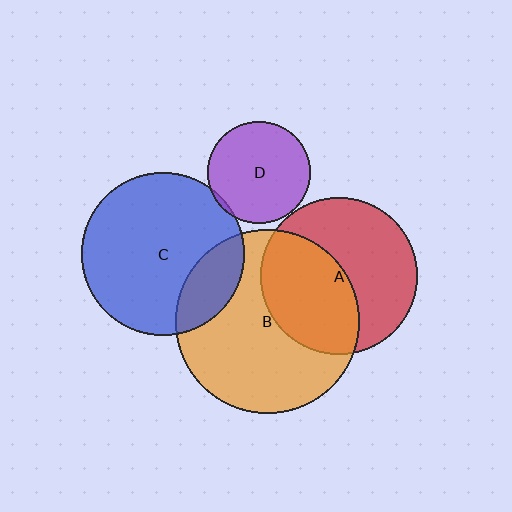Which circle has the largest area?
Circle B (orange).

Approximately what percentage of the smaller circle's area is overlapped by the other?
Approximately 5%.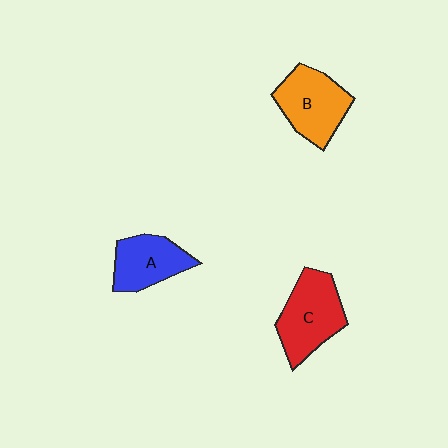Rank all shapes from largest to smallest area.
From largest to smallest: C (red), B (orange), A (blue).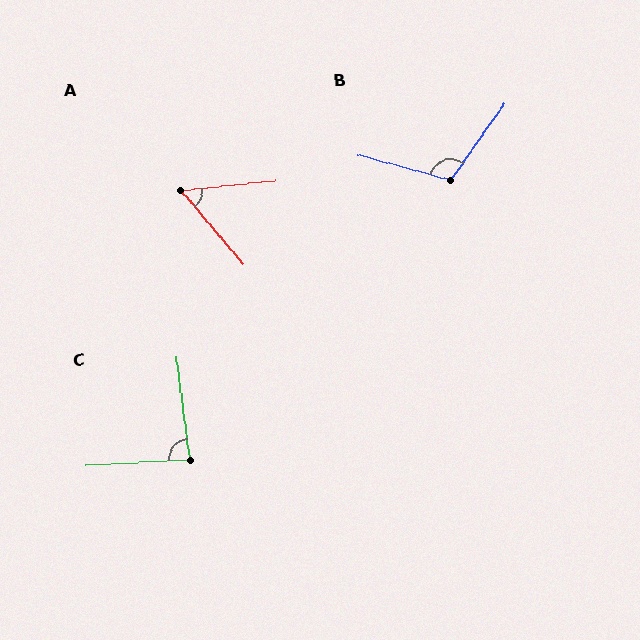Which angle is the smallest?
A, at approximately 55 degrees.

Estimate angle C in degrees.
Approximately 86 degrees.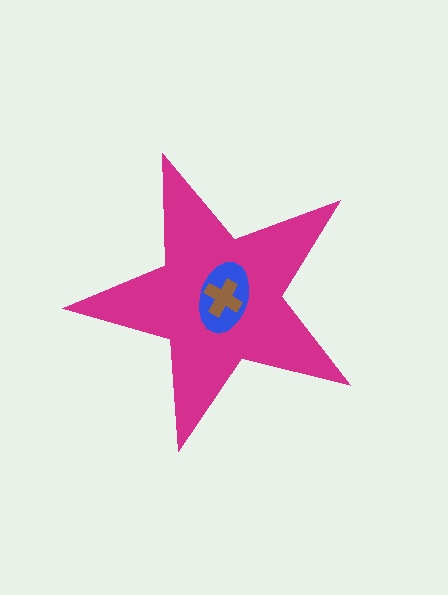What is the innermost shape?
The brown cross.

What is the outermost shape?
The magenta star.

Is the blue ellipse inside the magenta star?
Yes.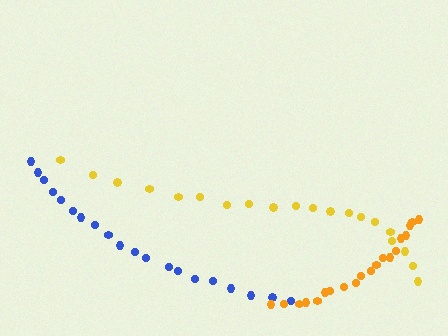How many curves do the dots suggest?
There are 3 distinct paths.